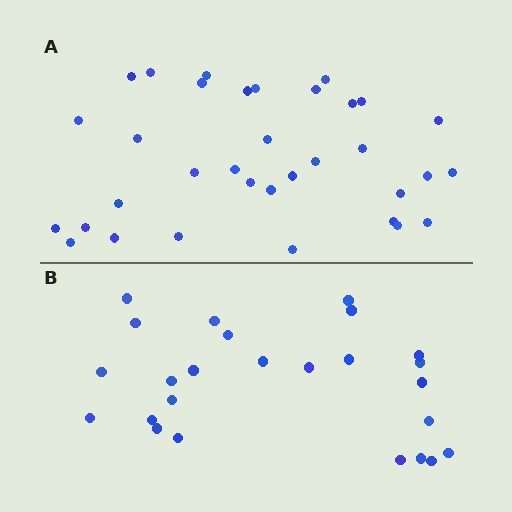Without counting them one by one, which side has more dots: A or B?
Region A (the top region) has more dots.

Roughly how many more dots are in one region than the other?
Region A has roughly 8 or so more dots than region B.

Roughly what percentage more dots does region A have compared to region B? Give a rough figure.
About 35% more.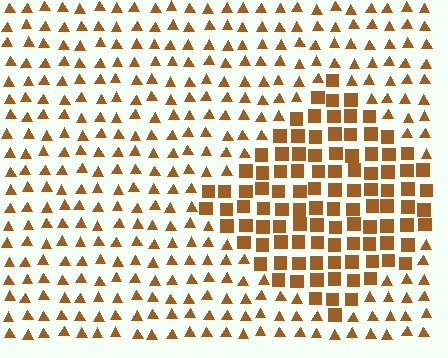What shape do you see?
I see a diamond.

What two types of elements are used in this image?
The image uses squares inside the diamond region and triangles outside it.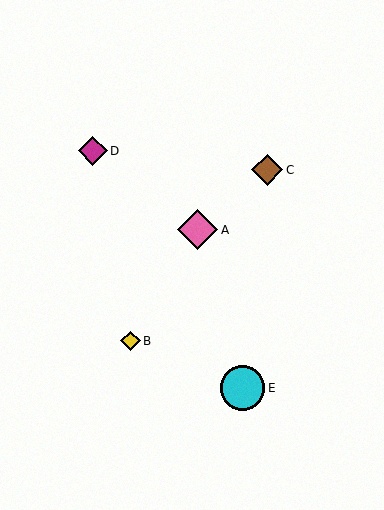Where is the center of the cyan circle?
The center of the cyan circle is at (243, 388).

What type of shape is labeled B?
Shape B is a yellow diamond.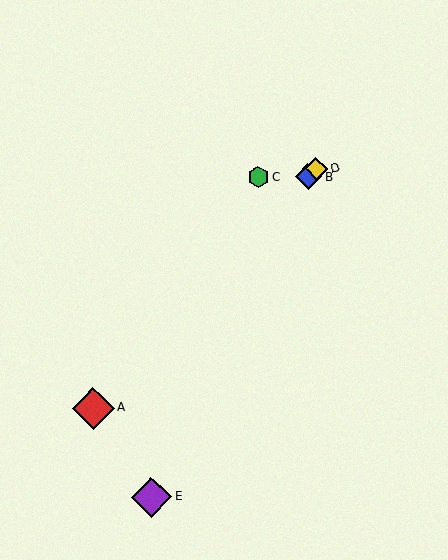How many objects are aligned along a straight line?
3 objects (A, B, D) are aligned along a straight line.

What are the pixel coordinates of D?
Object D is at (316, 169).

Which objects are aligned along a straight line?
Objects A, B, D are aligned along a straight line.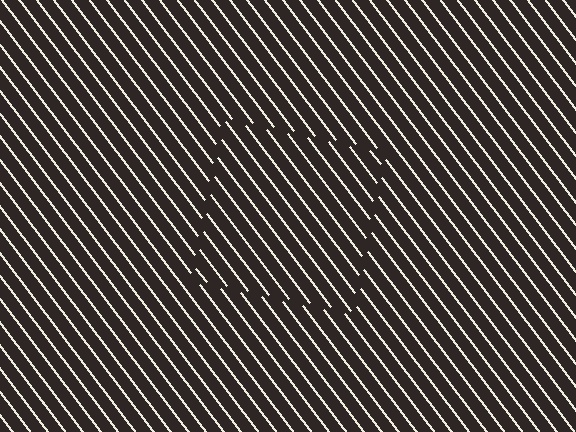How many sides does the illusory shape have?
4 sides — the line-ends trace a square.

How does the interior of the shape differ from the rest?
The interior of the shape contains the same grating, shifted by half a period — the contour is defined by the phase discontinuity where line-ends from the inner and outer gratings abut.